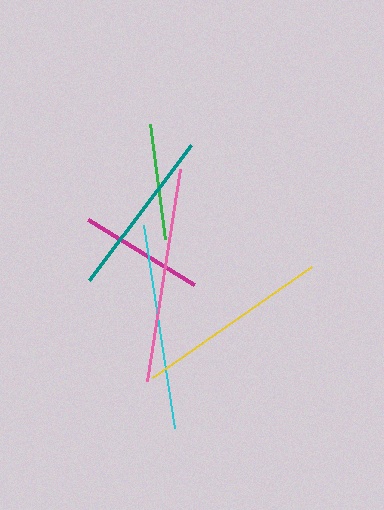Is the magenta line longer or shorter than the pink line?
The pink line is longer than the magenta line.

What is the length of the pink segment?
The pink segment is approximately 215 pixels long.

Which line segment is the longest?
The pink line is the longest at approximately 215 pixels.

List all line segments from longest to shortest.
From longest to shortest: pink, cyan, yellow, teal, magenta, green.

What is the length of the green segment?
The green segment is approximately 116 pixels long.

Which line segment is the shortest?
The green line is the shortest at approximately 116 pixels.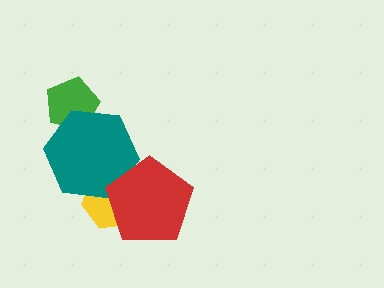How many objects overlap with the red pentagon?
2 objects overlap with the red pentagon.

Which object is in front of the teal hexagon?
The red pentagon is in front of the teal hexagon.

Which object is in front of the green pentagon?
The teal hexagon is in front of the green pentagon.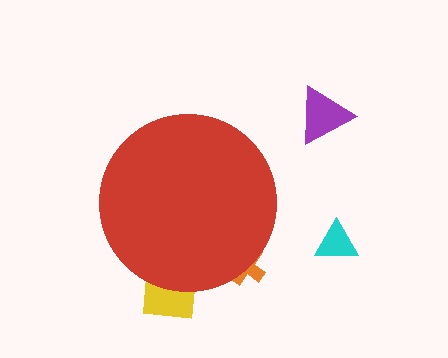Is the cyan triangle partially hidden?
No, the cyan triangle is fully visible.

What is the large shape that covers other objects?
A red circle.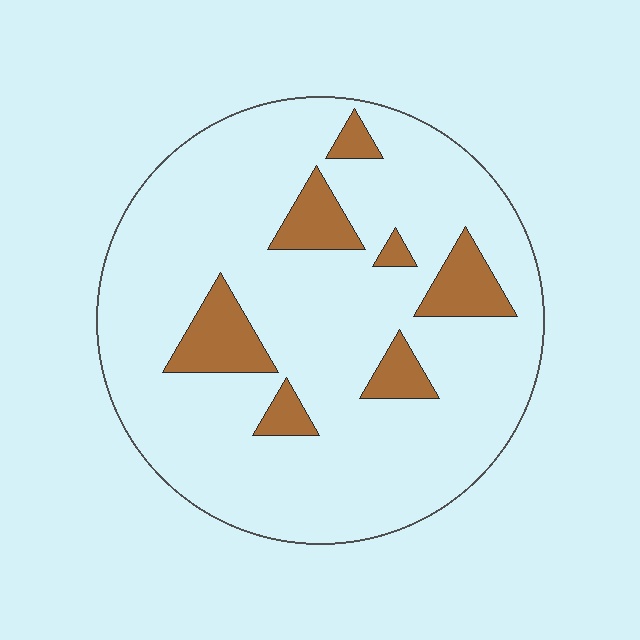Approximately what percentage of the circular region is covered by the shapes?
Approximately 15%.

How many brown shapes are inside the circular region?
7.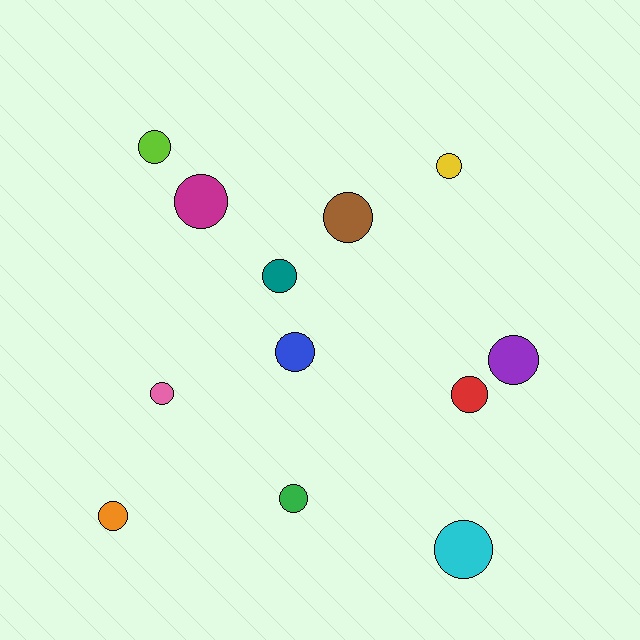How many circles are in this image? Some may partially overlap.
There are 12 circles.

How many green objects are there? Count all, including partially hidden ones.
There is 1 green object.